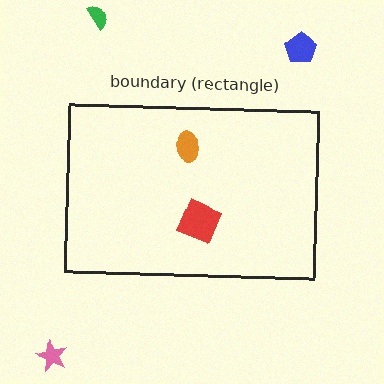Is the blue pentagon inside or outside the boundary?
Outside.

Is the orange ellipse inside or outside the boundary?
Inside.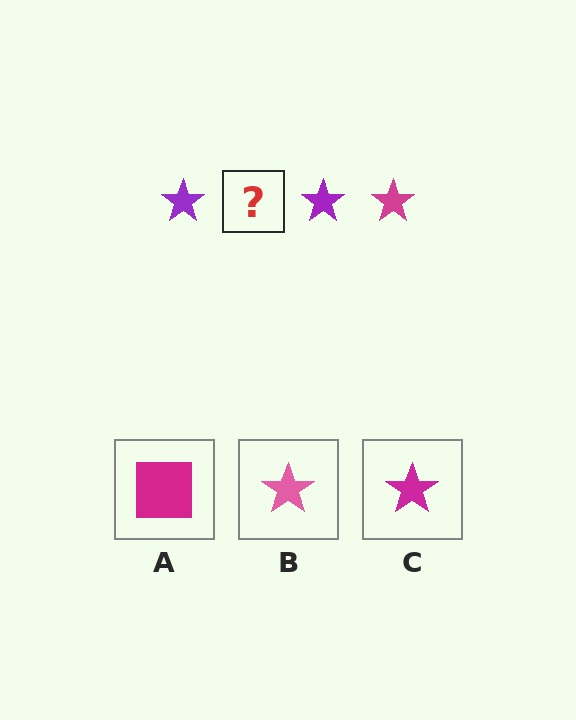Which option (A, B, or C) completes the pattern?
C.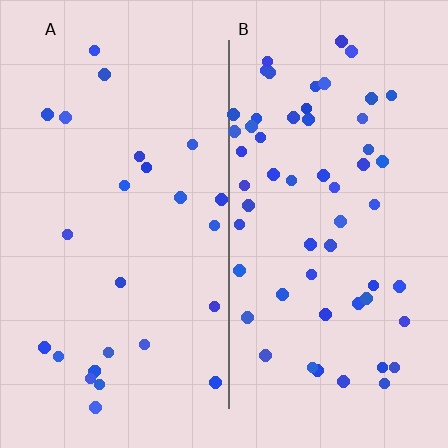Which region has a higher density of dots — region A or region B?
B (the right).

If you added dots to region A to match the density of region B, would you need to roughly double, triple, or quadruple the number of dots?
Approximately double.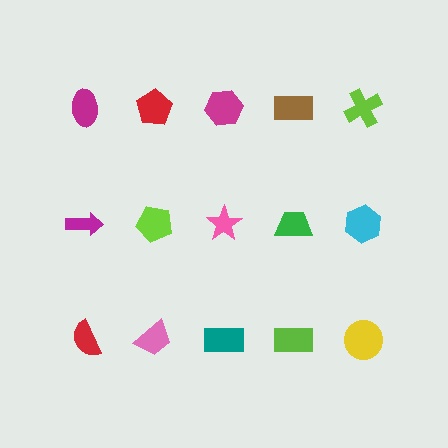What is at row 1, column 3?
A magenta hexagon.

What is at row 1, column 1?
A magenta ellipse.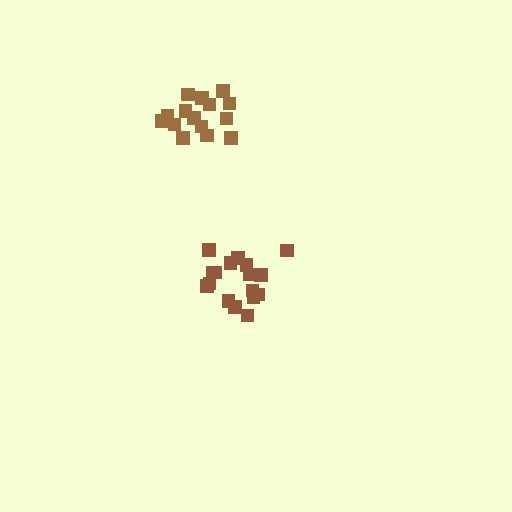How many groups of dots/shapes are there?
There are 2 groups.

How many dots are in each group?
Group 1: 15 dots, Group 2: 17 dots (32 total).